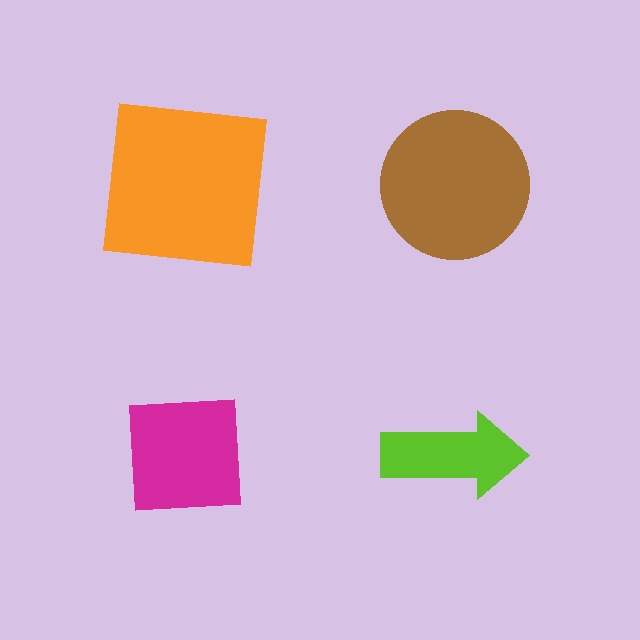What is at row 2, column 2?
A lime arrow.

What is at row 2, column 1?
A magenta square.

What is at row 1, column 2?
A brown circle.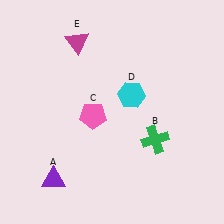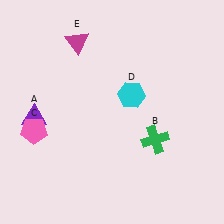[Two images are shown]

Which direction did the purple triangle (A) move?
The purple triangle (A) moved up.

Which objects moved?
The objects that moved are: the purple triangle (A), the pink pentagon (C).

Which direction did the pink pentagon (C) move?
The pink pentagon (C) moved left.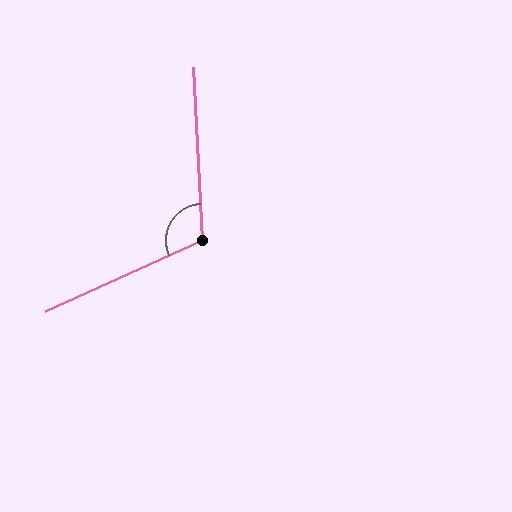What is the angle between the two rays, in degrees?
Approximately 112 degrees.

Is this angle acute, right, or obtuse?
It is obtuse.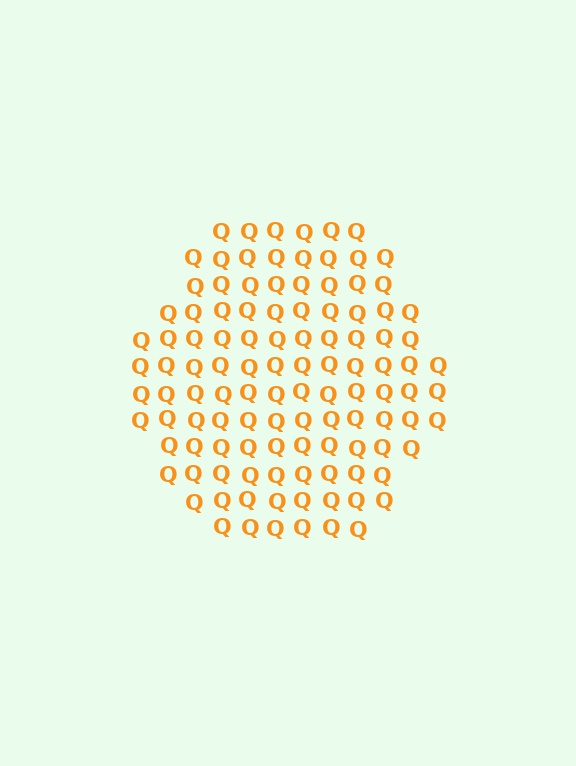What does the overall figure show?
The overall figure shows a hexagon.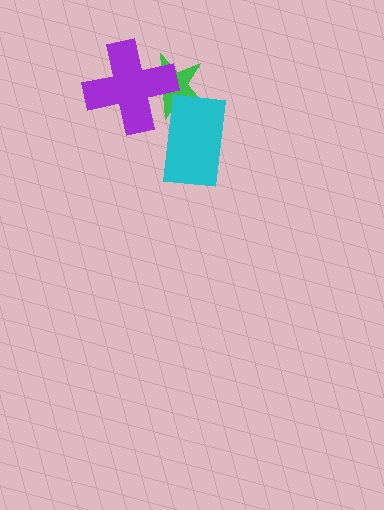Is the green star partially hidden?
Yes, it is partially covered by another shape.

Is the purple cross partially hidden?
No, no other shape covers it.